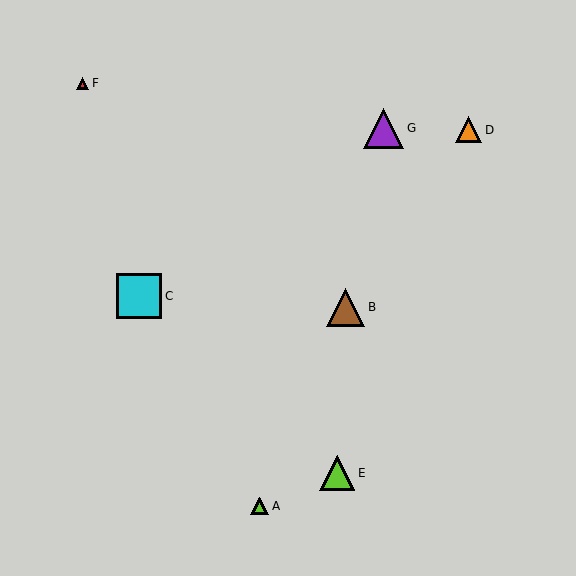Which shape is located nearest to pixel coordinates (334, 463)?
The lime triangle (labeled E) at (337, 473) is nearest to that location.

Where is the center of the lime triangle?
The center of the lime triangle is at (260, 506).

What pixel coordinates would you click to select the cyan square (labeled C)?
Click at (139, 296) to select the cyan square C.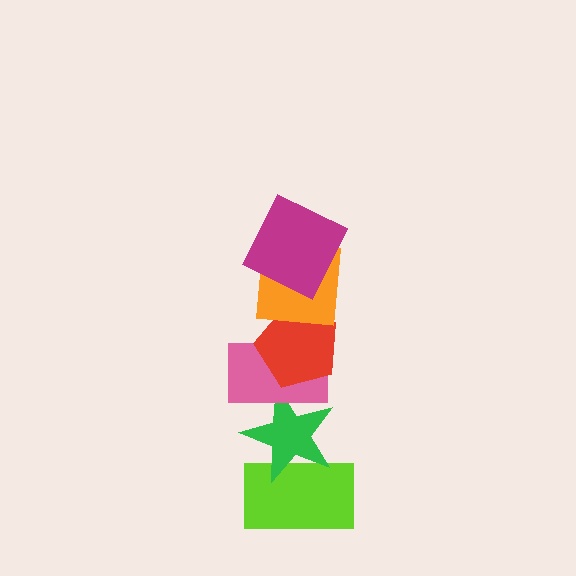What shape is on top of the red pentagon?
The orange square is on top of the red pentagon.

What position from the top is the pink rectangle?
The pink rectangle is 4th from the top.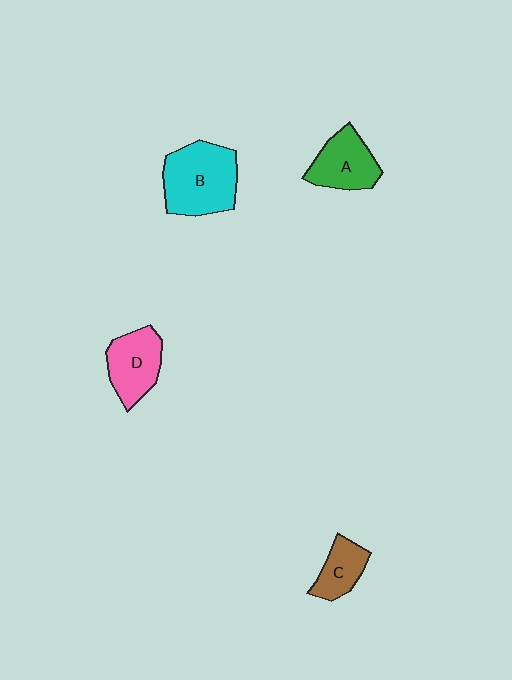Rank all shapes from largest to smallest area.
From largest to smallest: B (cyan), D (pink), A (green), C (brown).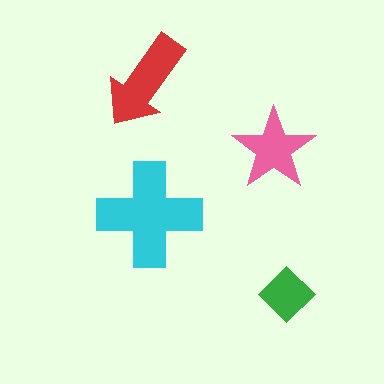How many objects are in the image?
There are 4 objects in the image.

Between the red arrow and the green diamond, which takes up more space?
The red arrow.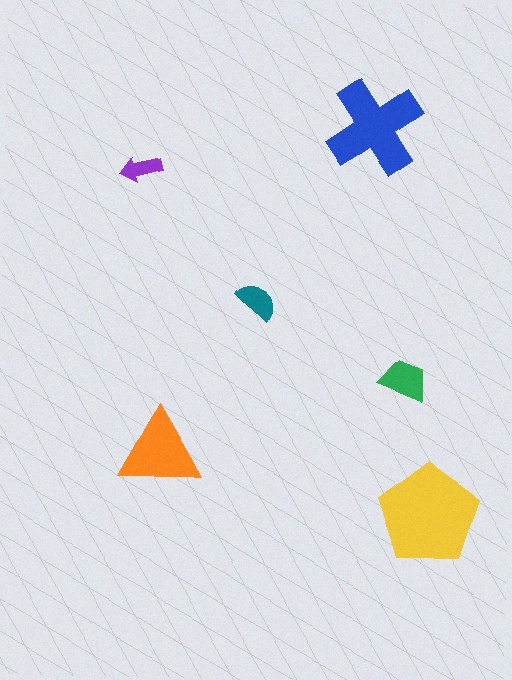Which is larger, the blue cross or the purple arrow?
The blue cross.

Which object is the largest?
The yellow pentagon.